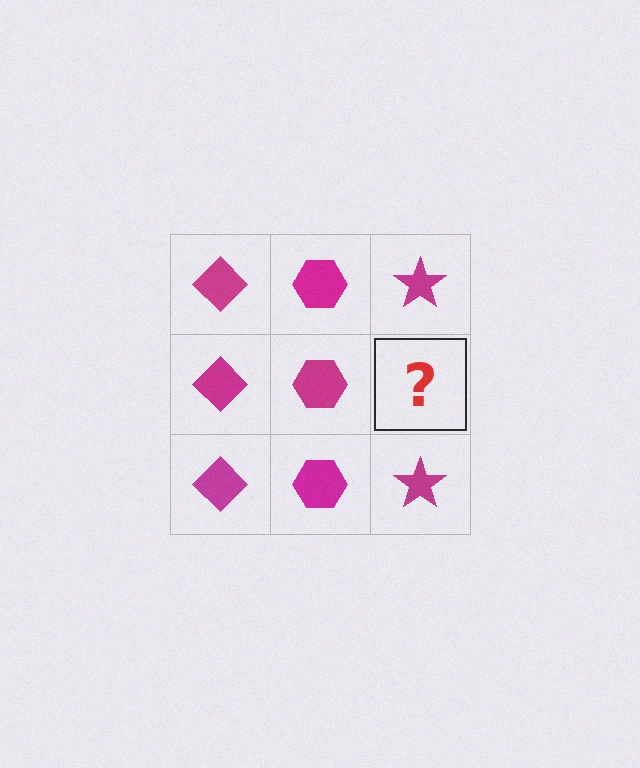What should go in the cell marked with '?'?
The missing cell should contain a magenta star.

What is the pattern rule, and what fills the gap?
The rule is that each column has a consistent shape. The gap should be filled with a magenta star.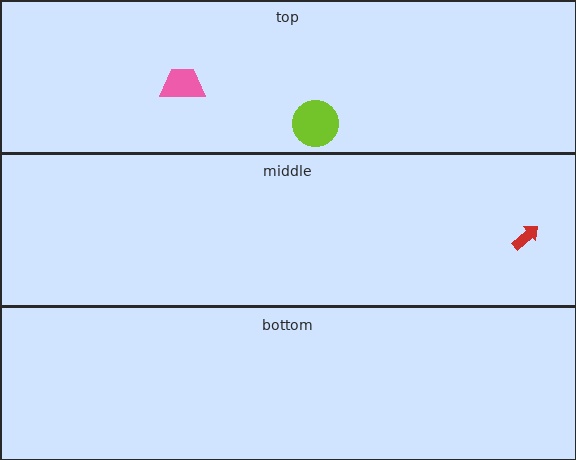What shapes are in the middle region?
The red arrow.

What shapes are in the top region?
The lime circle, the pink trapezoid.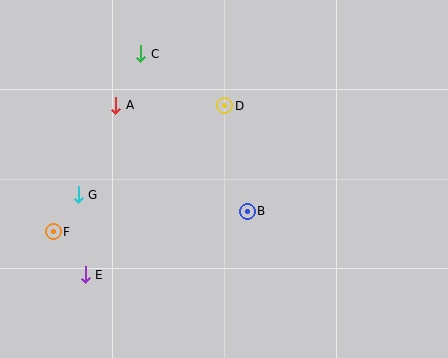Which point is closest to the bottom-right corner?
Point B is closest to the bottom-right corner.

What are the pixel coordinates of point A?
Point A is at (116, 105).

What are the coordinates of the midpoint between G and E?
The midpoint between G and E is at (82, 235).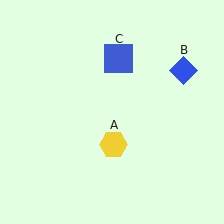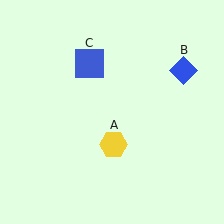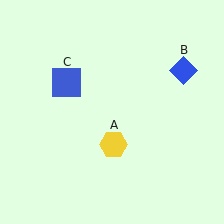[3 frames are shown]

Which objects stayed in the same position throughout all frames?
Yellow hexagon (object A) and blue diamond (object B) remained stationary.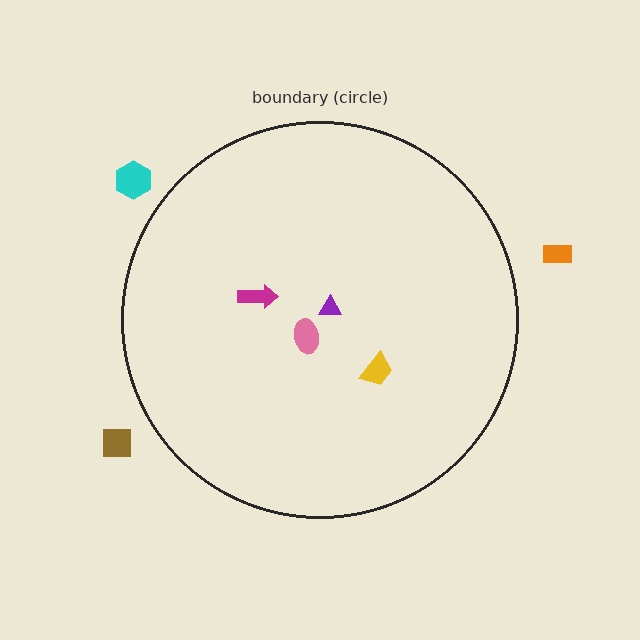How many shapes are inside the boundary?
4 inside, 3 outside.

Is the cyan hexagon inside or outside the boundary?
Outside.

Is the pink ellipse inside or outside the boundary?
Inside.